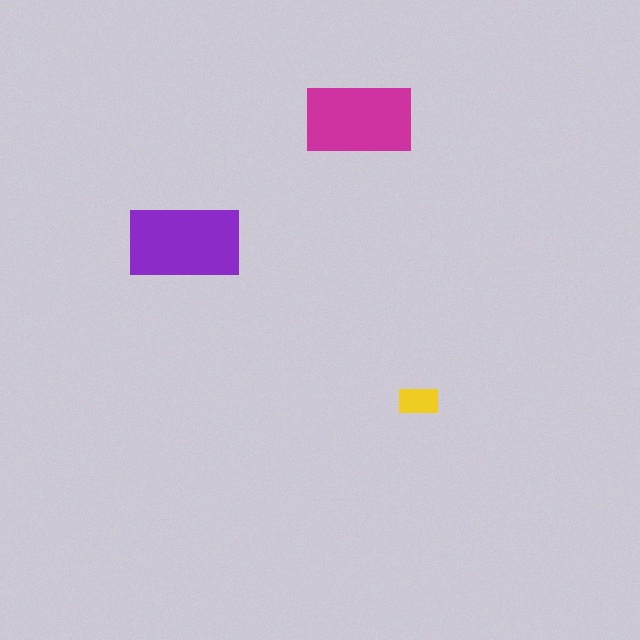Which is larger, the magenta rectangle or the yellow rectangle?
The magenta one.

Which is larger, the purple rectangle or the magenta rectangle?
The purple one.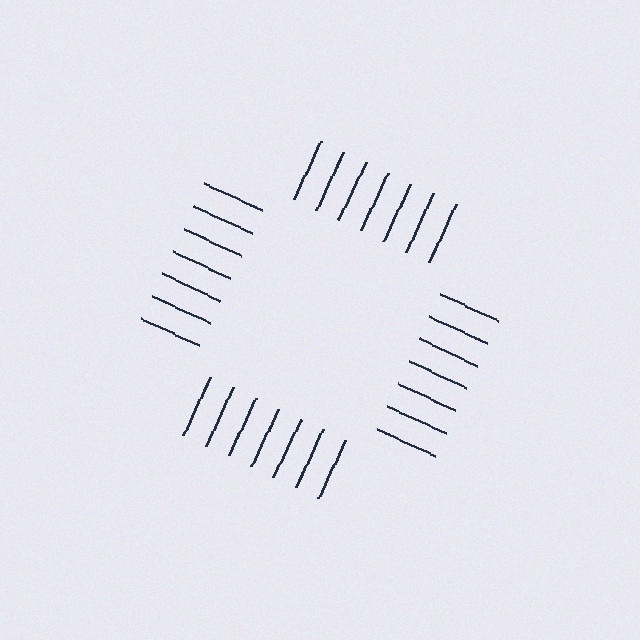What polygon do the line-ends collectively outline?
An illusory square — the line segments terminate on its edges but no continuous stroke is drawn.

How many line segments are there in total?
28 — 7 along each of the 4 edges.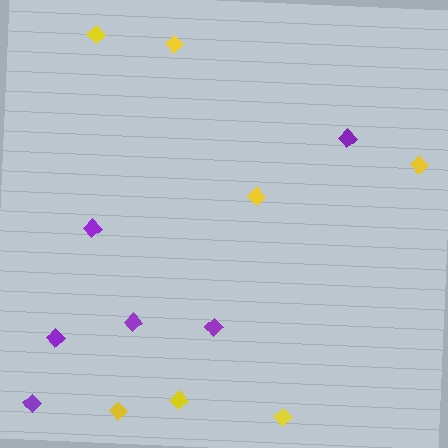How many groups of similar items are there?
There are 2 groups: one group of purple diamonds (6) and one group of yellow diamonds (7).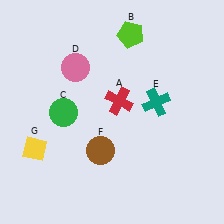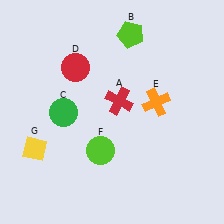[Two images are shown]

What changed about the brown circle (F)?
In Image 1, F is brown. In Image 2, it changed to lime.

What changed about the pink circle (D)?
In Image 1, D is pink. In Image 2, it changed to red.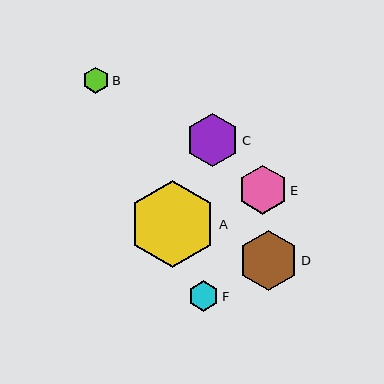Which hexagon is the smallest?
Hexagon B is the smallest with a size of approximately 26 pixels.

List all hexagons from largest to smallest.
From largest to smallest: A, D, C, E, F, B.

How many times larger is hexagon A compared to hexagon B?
Hexagon A is approximately 3.3 times the size of hexagon B.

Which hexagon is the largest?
Hexagon A is the largest with a size of approximately 87 pixels.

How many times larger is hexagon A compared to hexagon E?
Hexagon A is approximately 1.8 times the size of hexagon E.